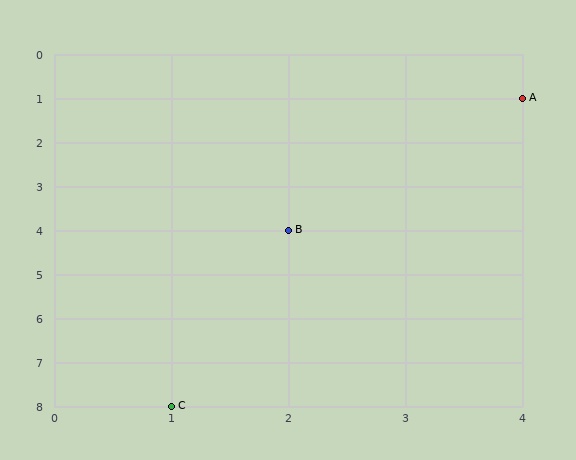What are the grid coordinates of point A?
Point A is at grid coordinates (4, 1).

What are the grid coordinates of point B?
Point B is at grid coordinates (2, 4).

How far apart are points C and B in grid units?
Points C and B are 1 column and 4 rows apart (about 4.1 grid units diagonally).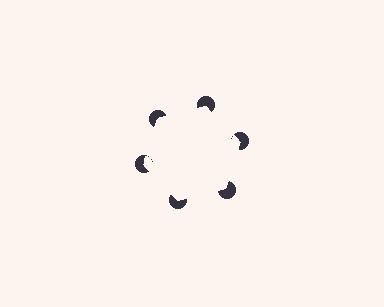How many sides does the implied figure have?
6 sides.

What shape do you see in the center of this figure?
An illusory hexagon — its edges are inferred from the aligned wedge cuts in the pac-man discs, not physically drawn.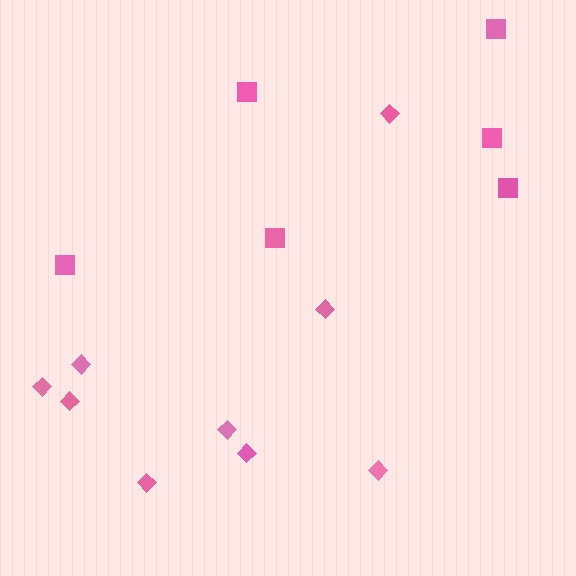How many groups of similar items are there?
There are 2 groups: one group of squares (6) and one group of diamonds (9).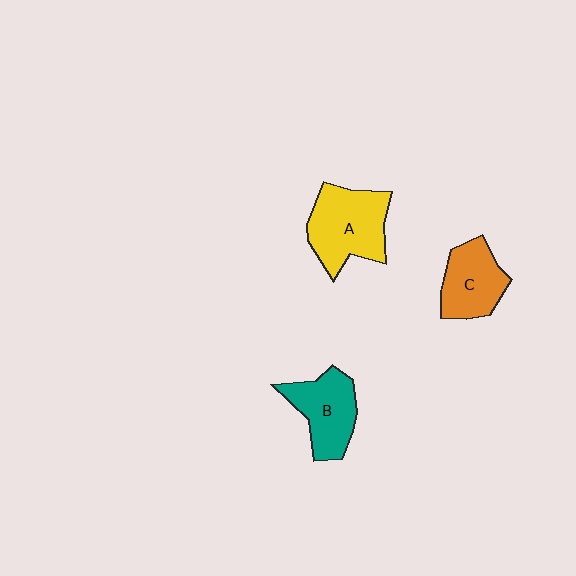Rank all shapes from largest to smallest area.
From largest to smallest: A (yellow), B (teal), C (orange).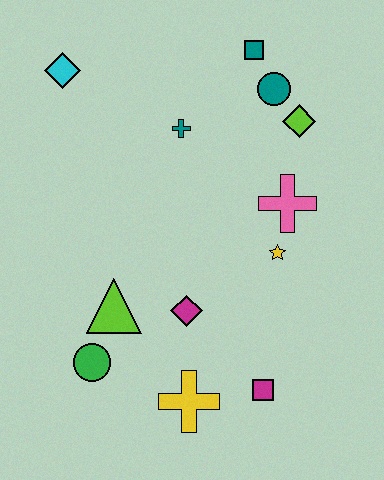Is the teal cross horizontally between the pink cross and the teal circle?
No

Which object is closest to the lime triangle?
The green circle is closest to the lime triangle.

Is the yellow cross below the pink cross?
Yes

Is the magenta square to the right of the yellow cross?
Yes